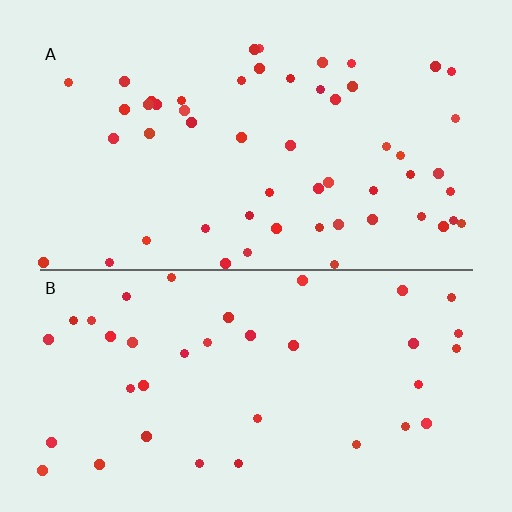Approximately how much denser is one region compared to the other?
Approximately 1.4× — region A over region B.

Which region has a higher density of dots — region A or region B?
A (the top).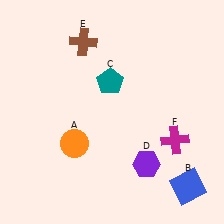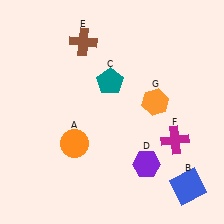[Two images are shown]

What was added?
An orange hexagon (G) was added in Image 2.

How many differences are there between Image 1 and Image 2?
There is 1 difference between the two images.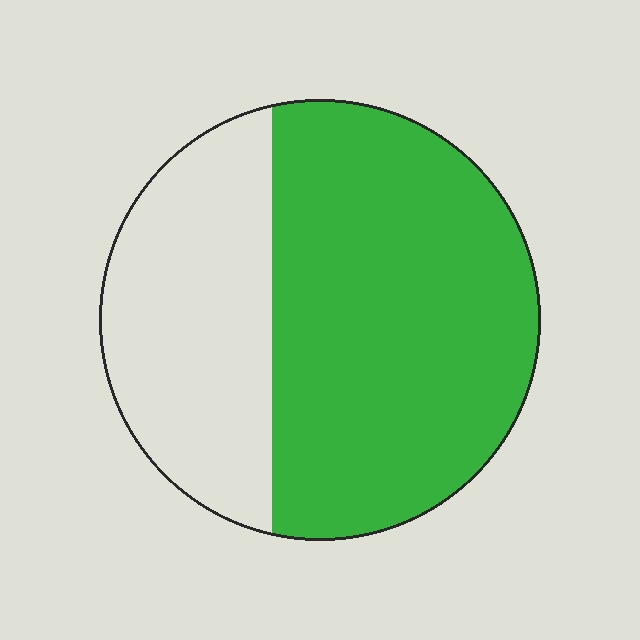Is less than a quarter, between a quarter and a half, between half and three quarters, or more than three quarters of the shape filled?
Between half and three quarters.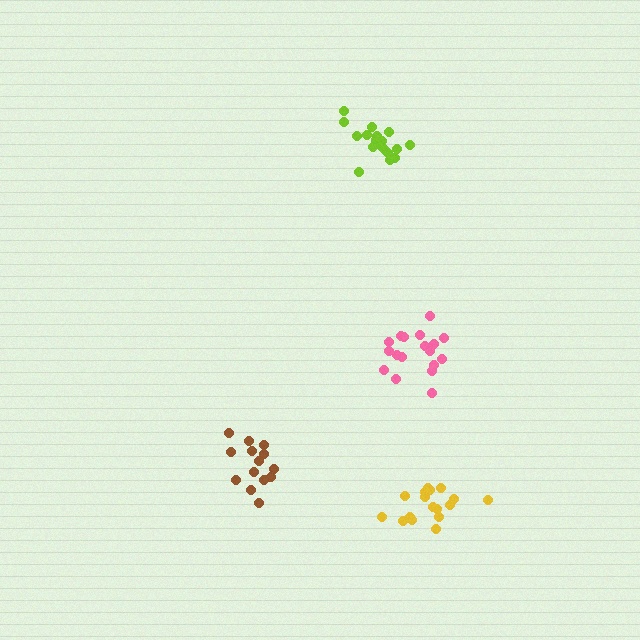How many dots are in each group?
Group 1: 17 dots, Group 2: 18 dots, Group 3: 14 dots, Group 4: 18 dots (67 total).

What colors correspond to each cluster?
The clusters are colored: yellow, pink, brown, lime.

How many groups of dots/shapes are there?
There are 4 groups.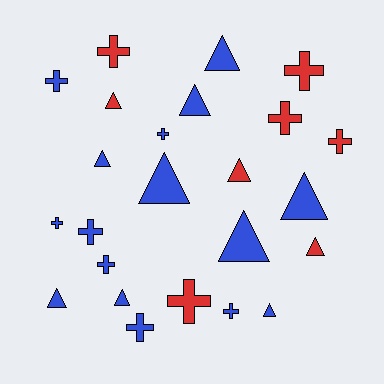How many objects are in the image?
There are 24 objects.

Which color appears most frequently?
Blue, with 16 objects.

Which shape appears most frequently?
Cross, with 12 objects.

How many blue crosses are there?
There are 7 blue crosses.